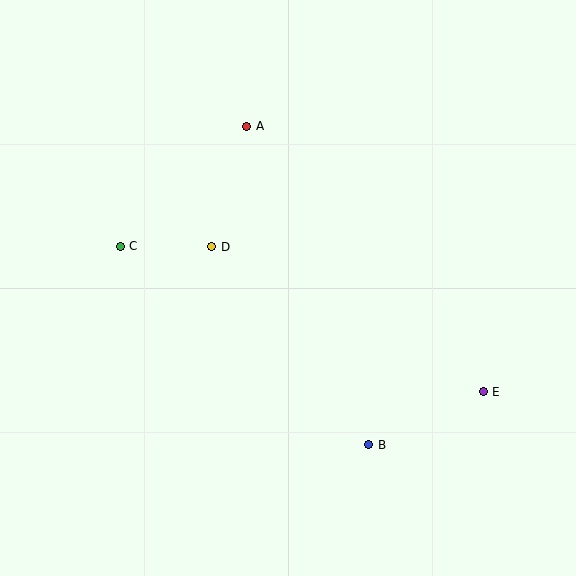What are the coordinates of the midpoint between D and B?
The midpoint between D and B is at (290, 346).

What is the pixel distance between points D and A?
The distance between D and A is 125 pixels.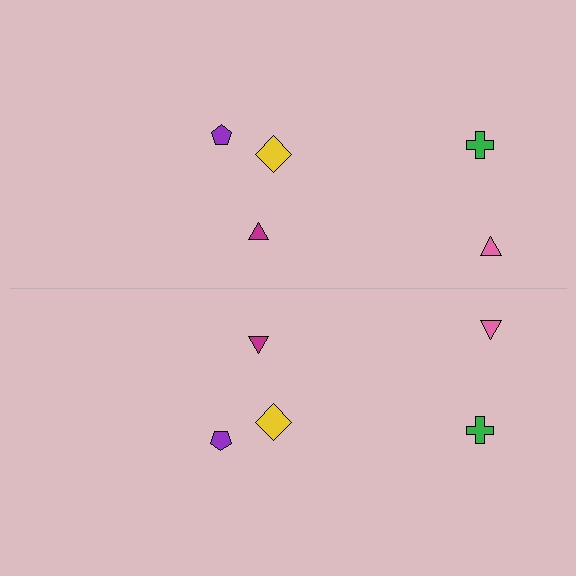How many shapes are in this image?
There are 10 shapes in this image.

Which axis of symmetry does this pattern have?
The pattern has a horizontal axis of symmetry running through the center of the image.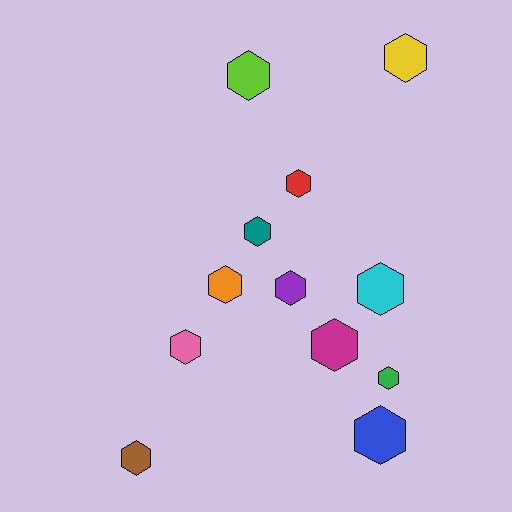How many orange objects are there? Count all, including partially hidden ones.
There is 1 orange object.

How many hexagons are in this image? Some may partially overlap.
There are 12 hexagons.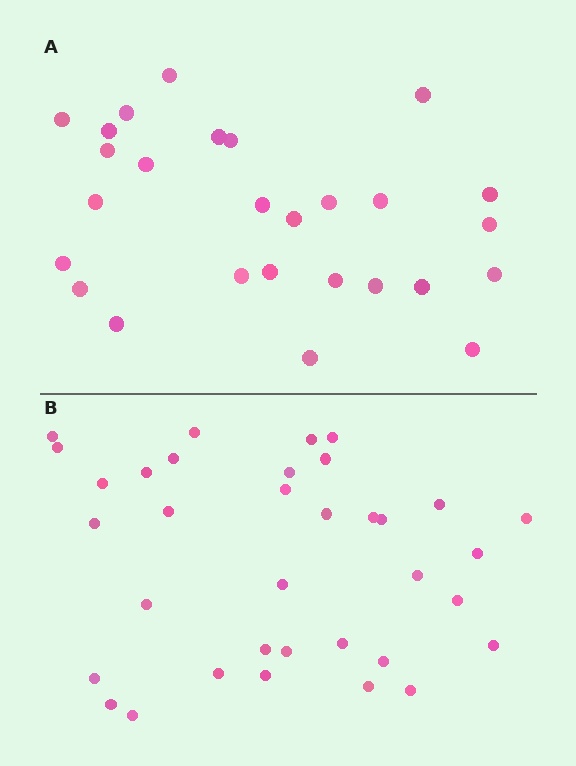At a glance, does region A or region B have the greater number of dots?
Region B (the bottom region) has more dots.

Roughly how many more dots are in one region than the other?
Region B has roughly 8 or so more dots than region A.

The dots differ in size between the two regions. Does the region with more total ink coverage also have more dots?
No. Region A has more total ink coverage because its dots are larger, but region B actually contains more individual dots. Total area can be misleading — the number of items is what matters here.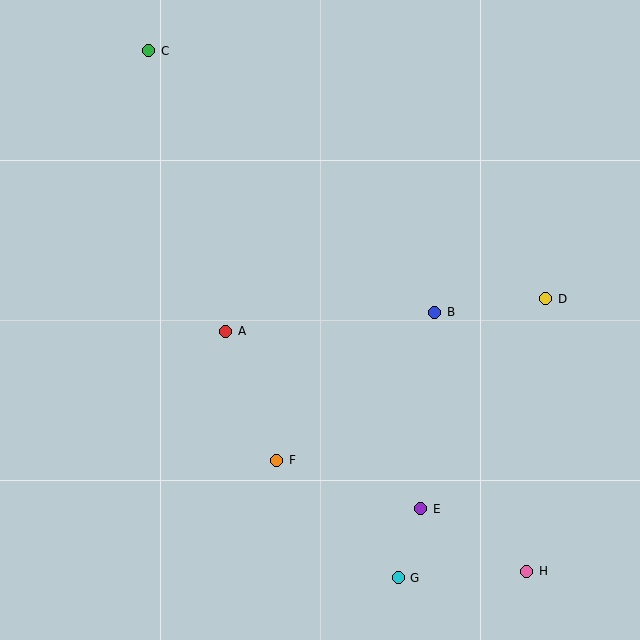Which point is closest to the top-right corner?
Point D is closest to the top-right corner.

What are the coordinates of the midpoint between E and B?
The midpoint between E and B is at (428, 411).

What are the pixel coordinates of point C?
Point C is at (149, 51).